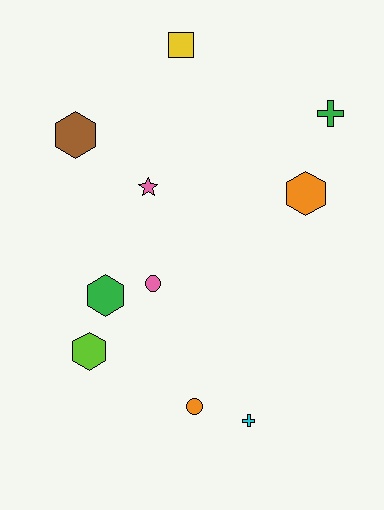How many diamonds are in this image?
There are no diamonds.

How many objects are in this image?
There are 10 objects.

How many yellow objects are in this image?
There is 1 yellow object.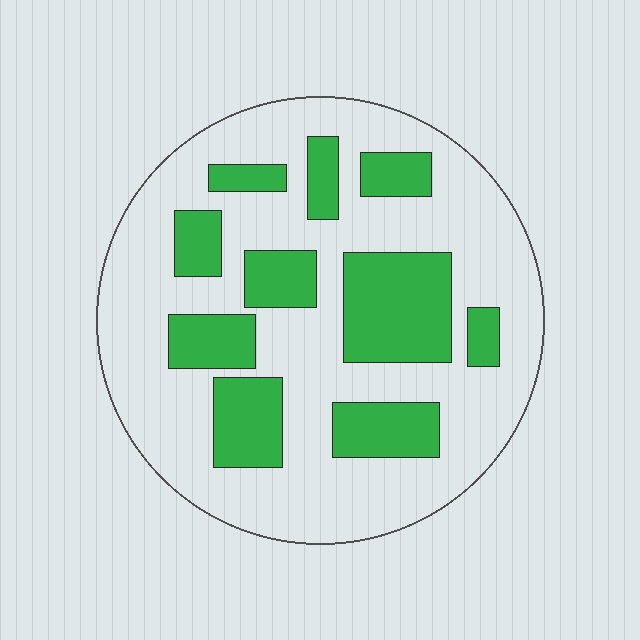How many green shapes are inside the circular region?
10.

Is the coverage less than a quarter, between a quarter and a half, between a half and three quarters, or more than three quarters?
Between a quarter and a half.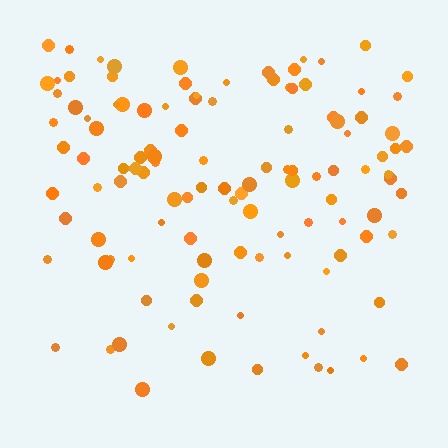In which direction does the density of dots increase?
From bottom to top, with the top side densest.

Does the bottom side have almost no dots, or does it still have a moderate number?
Still a moderate number, just noticeably fewer than the top.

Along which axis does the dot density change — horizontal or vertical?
Vertical.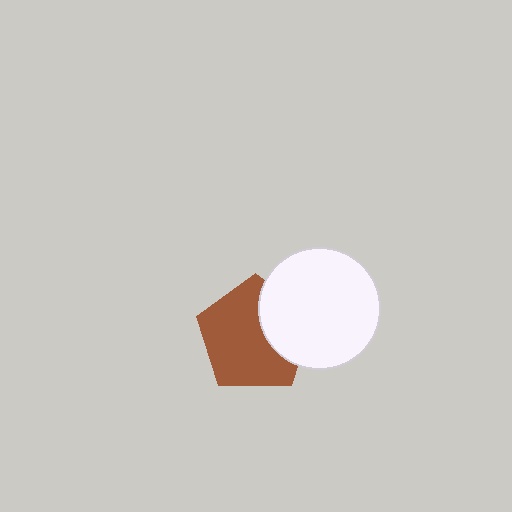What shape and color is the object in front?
The object in front is a white circle.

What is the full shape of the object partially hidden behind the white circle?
The partially hidden object is a brown pentagon.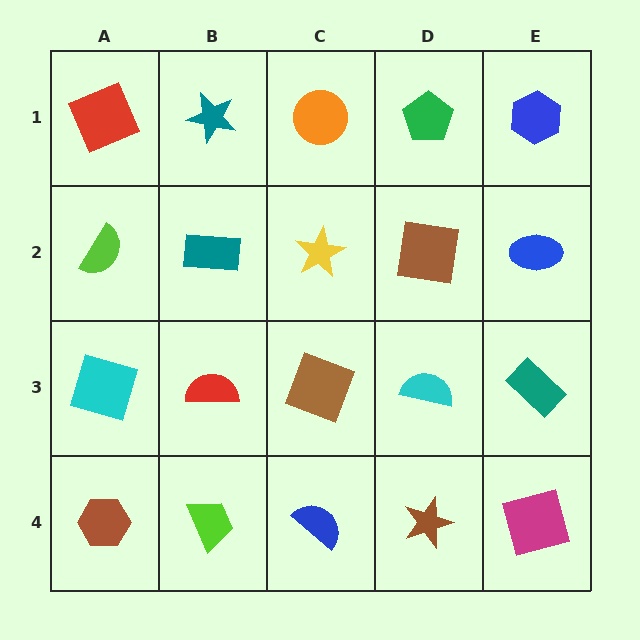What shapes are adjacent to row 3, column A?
A lime semicircle (row 2, column A), a brown hexagon (row 4, column A), a red semicircle (row 3, column B).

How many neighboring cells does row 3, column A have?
3.